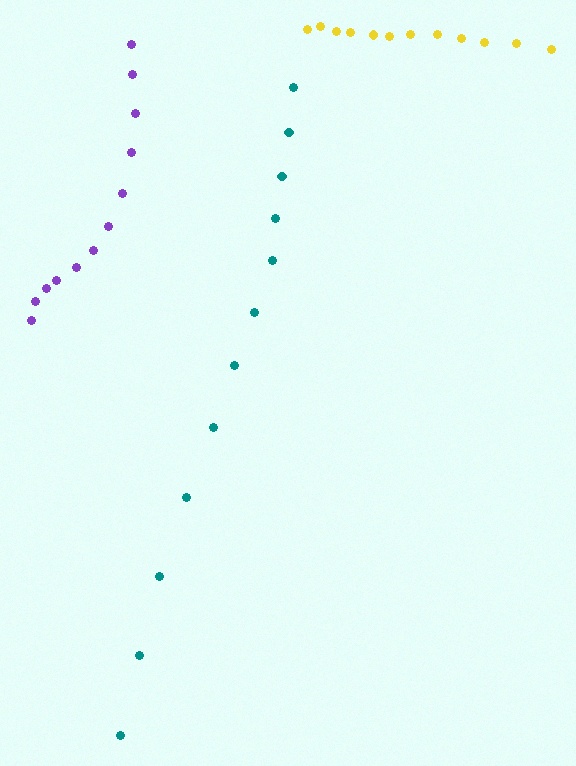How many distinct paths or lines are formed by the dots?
There are 3 distinct paths.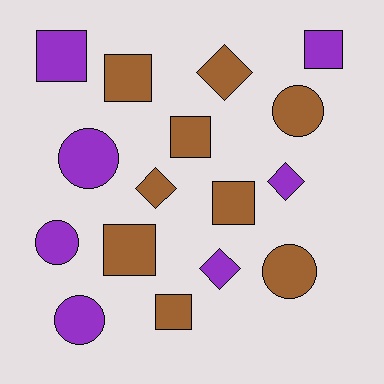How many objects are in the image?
There are 16 objects.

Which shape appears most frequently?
Square, with 7 objects.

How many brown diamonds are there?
There are 2 brown diamonds.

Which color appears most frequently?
Brown, with 9 objects.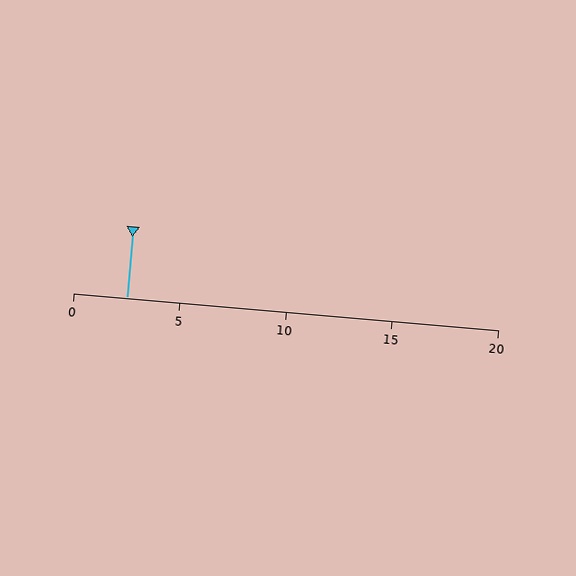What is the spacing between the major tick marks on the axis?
The major ticks are spaced 5 apart.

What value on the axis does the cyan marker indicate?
The marker indicates approximately 2.5.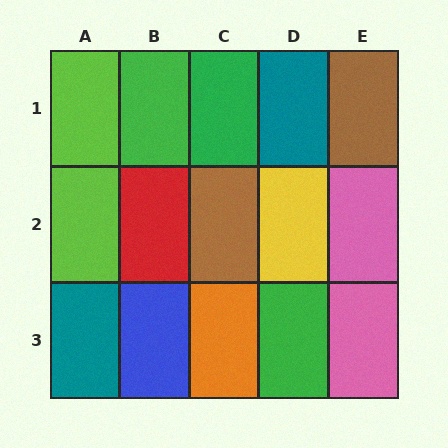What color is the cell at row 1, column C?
Green.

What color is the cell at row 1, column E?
Brown.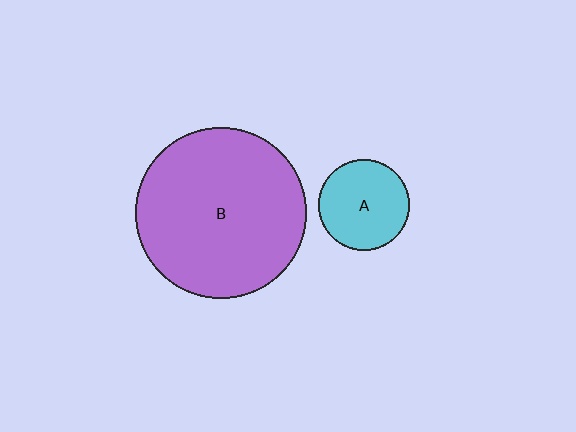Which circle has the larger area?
Circle B (purple).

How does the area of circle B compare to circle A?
Approximately 3.5 times.